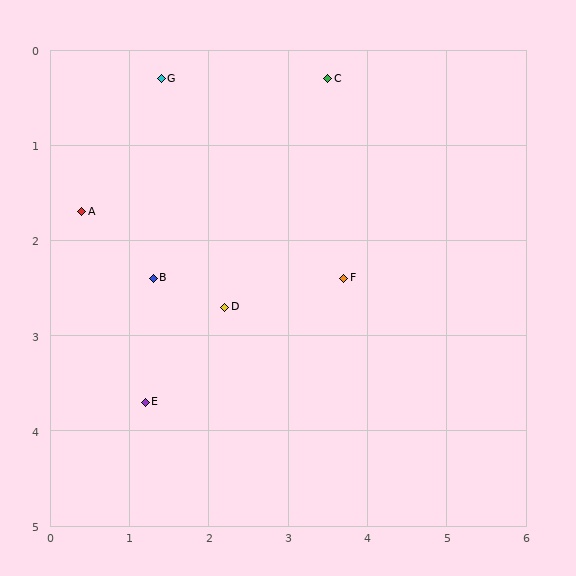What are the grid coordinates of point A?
Point A is at approximately (0.4, 1.7).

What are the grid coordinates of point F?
Point F is at approximately (3.7, 2.4).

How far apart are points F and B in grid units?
Points F and B are about 2.4 grid units apart.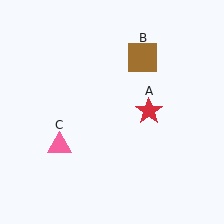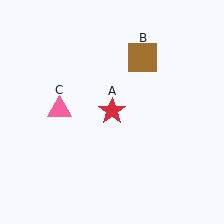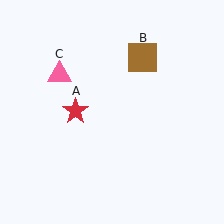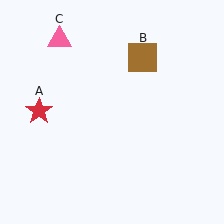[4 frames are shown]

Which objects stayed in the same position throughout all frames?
Brown square (object B) remained stationary.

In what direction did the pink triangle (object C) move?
The pink triangle (object C) moved up.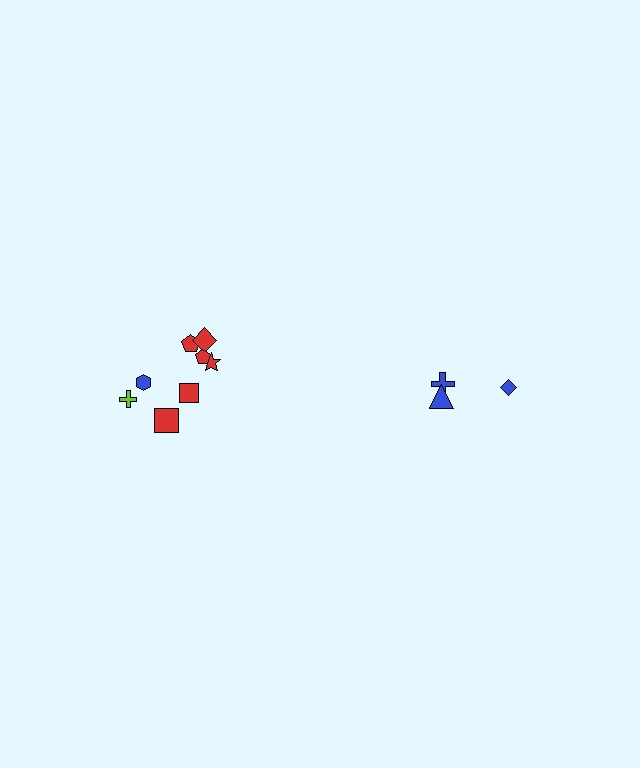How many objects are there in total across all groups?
There are 11 objects.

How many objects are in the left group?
There are 8 objects.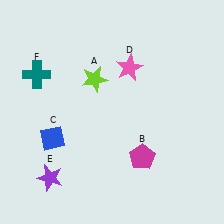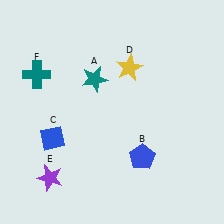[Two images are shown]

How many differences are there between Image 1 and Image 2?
There are 3 differences between the two images.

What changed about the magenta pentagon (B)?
In Image 1, B is magenta. In Image 2, it changed to blue.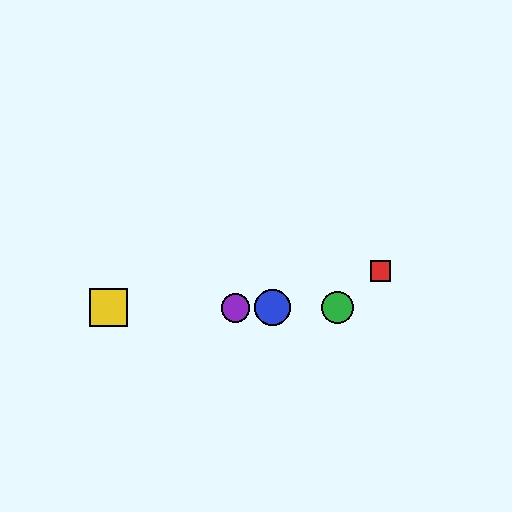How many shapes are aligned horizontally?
4 shapes (the blue circle, the green circle, the yellow square, the purple circle) are aligned horizontally.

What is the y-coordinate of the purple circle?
The purple circle is at y≈308.